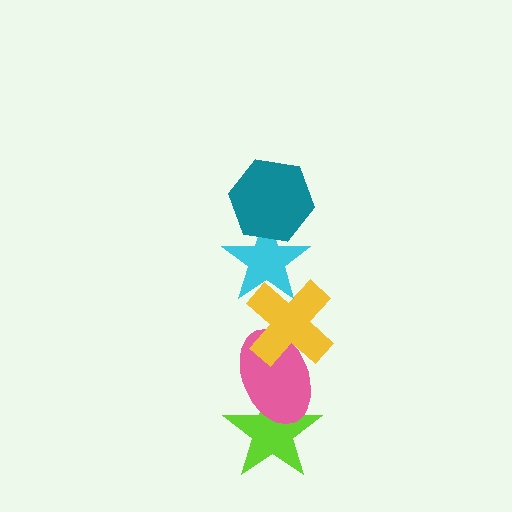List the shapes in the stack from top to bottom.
From top to bottom: the teal hexagon, the cyan star, the yellow cross, the pink ellipse, the lime star.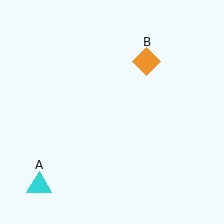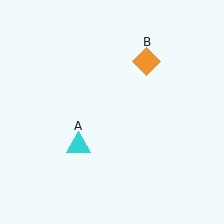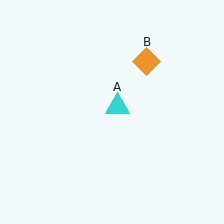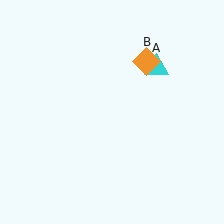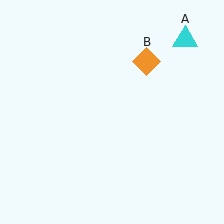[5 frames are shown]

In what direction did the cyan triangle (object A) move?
The cyan triangle (object A) moved up and to the right.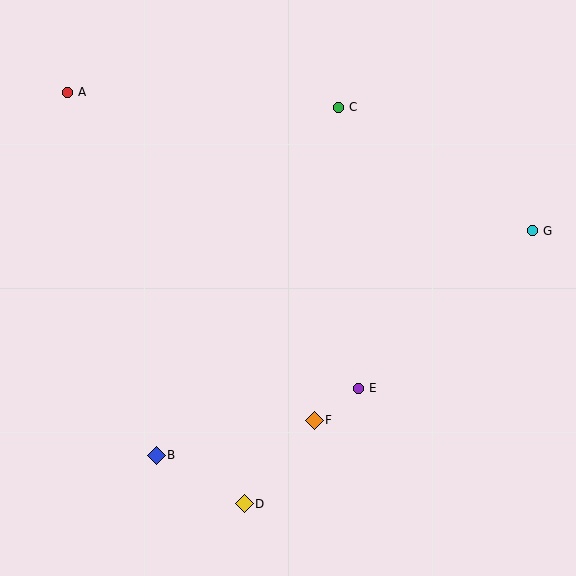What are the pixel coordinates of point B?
Point B is at (156, 455).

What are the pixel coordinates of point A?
Point A is at (67, 92).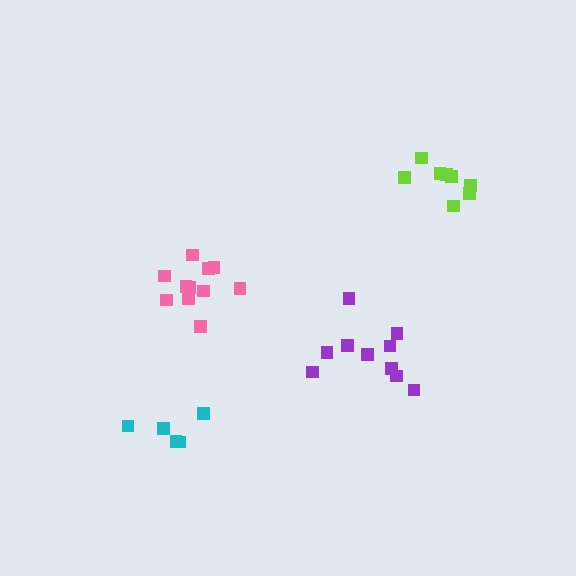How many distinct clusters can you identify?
There are 4 distinct clusters.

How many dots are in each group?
Group 1: 10 dots, Group 2: 8 dots, Group 3: 11 dots, Group 4: 5 dots (34 total).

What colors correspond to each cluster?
The clusters are colored: purple, lime, pink, cyan.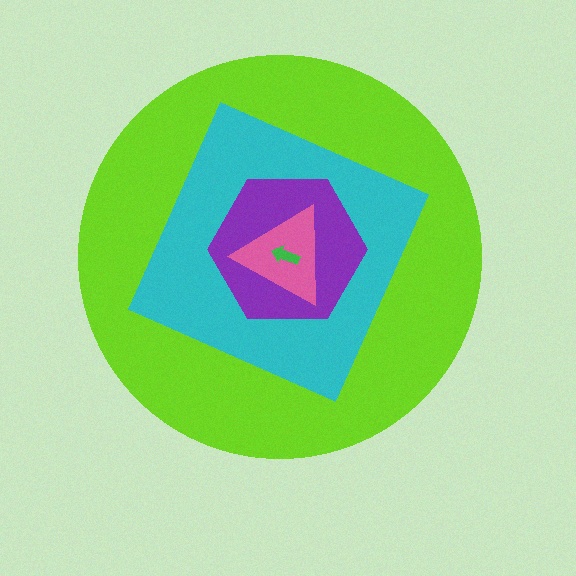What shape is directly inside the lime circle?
The cyan square.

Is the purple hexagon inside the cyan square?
Yes.